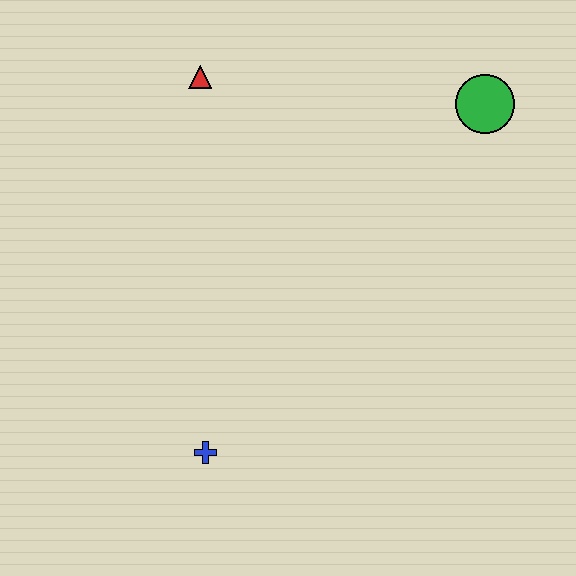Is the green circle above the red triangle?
No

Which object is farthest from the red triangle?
The blue cross is farthest from the red triangle.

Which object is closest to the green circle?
The red triangle is closest to the green circle.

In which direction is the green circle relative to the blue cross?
The green circle is above the blue cross.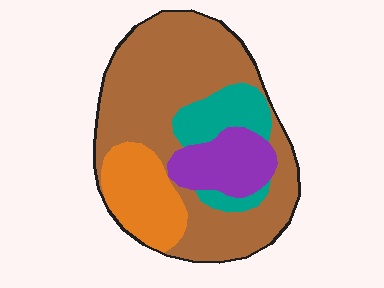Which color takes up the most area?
Brown, at roughly 55%.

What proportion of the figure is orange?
Orange takes up about one sixth (1/6) of the figure.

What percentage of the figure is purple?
Purple covers roughly 15% of the figure.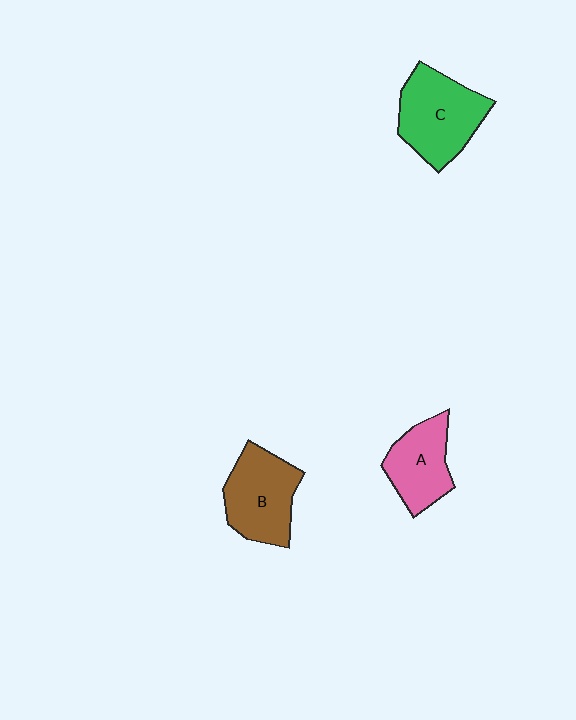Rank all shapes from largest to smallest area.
From largest to smallest: C (green), B (brown), A (pink).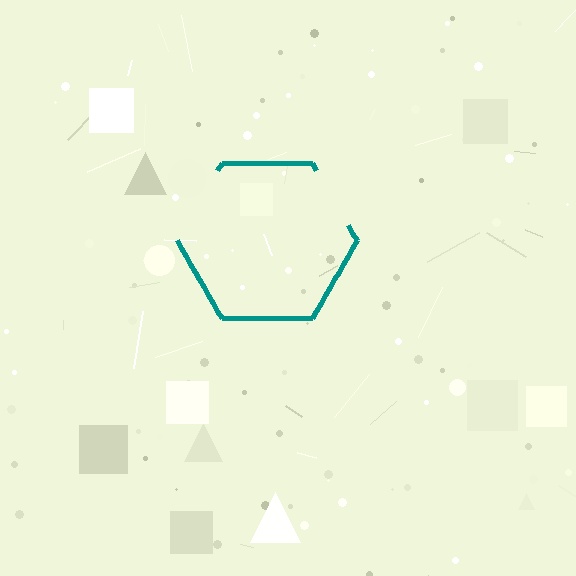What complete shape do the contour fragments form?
The contour fragments form a hexagon.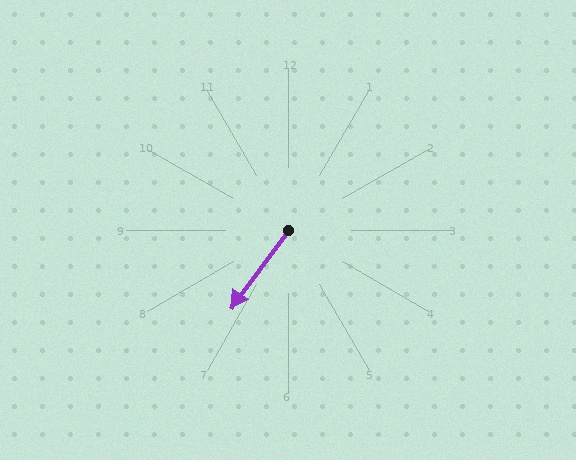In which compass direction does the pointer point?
Southwest.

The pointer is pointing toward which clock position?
Roughly 7 o'clock.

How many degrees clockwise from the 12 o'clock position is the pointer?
Approximately 217 degrees.